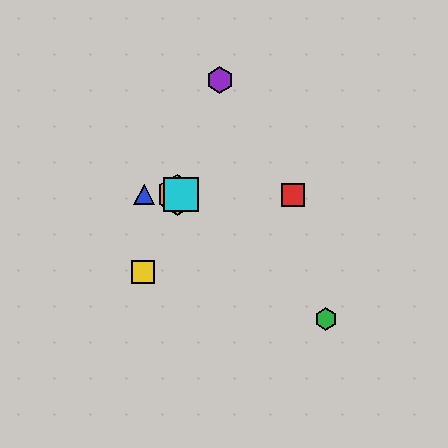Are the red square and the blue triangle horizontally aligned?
Yes, both are at y≈195.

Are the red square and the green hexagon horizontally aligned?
No, the red square is at y≈195 and the green hexagon is at y≈319.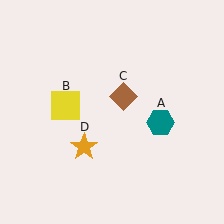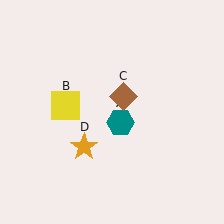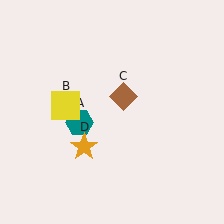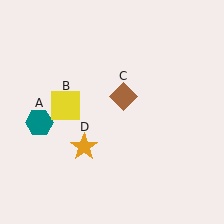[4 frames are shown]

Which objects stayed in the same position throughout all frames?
Yellow square (object B) and brown diamond (object C) and orange star (object D) remained stationary.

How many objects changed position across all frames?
1 object changed position: teal hexagon (object A).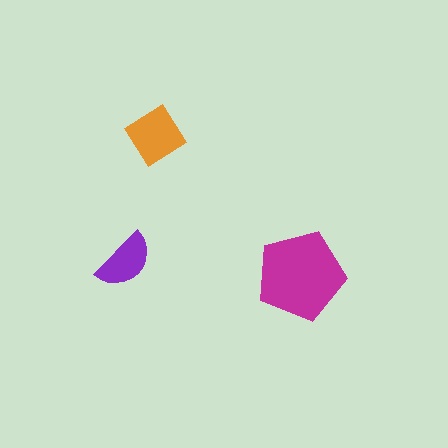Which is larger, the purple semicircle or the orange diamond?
The orange diamond.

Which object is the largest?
The magenta pentagon.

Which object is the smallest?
The purple semicircle.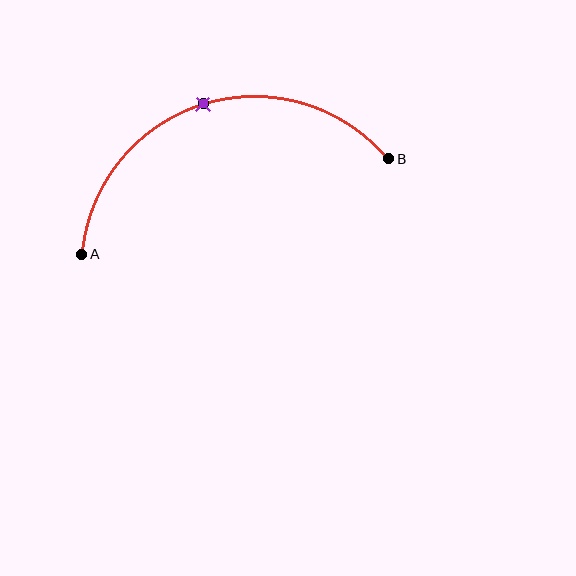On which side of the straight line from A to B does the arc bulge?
The arc bulges above the straight line connecting A and B.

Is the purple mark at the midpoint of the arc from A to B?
Yes. The purple mark lies on the arc at equal arc-length from both A and B — it is the arc midpoint.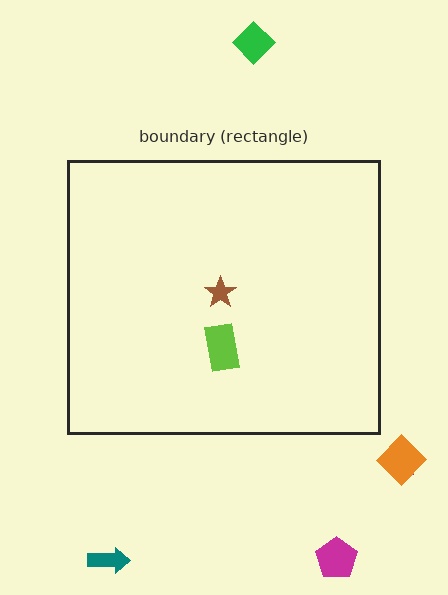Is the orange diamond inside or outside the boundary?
Outside.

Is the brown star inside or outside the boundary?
Inside.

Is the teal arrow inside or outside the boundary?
Outside.